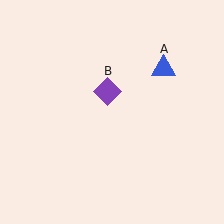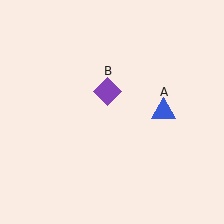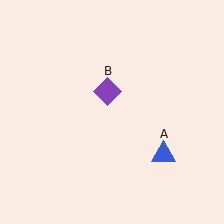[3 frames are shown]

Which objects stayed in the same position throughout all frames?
Purple diamond (object B) remained stationary.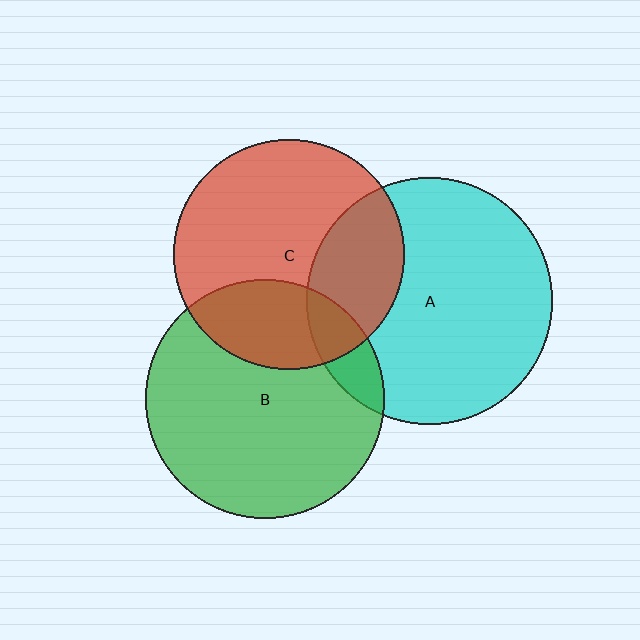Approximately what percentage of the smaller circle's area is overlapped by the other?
Approximately 30%.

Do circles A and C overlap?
Yes.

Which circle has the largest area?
Circle A (cyan).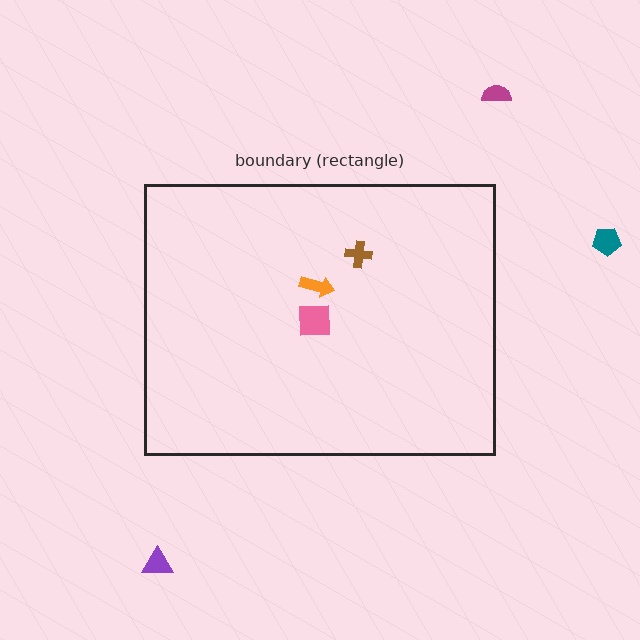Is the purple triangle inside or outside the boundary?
Outside.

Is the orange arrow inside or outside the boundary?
Inside.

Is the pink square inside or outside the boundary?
Inside.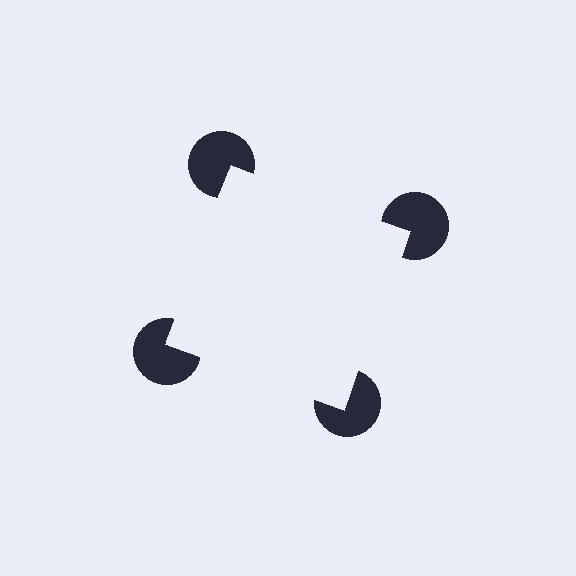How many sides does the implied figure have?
4 sides.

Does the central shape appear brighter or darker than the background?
It typically appears slightly brighter than the background, even though no actual brightness change is drawn.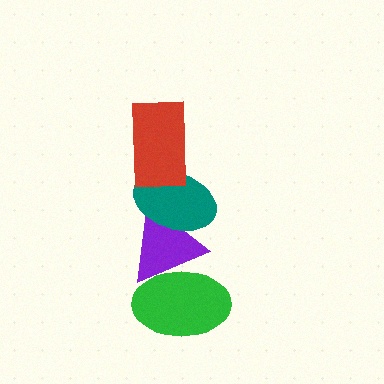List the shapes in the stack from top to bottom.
From top to bottom: the red rectangle, the teal ellipse, the purple triangle, the green ellipse.